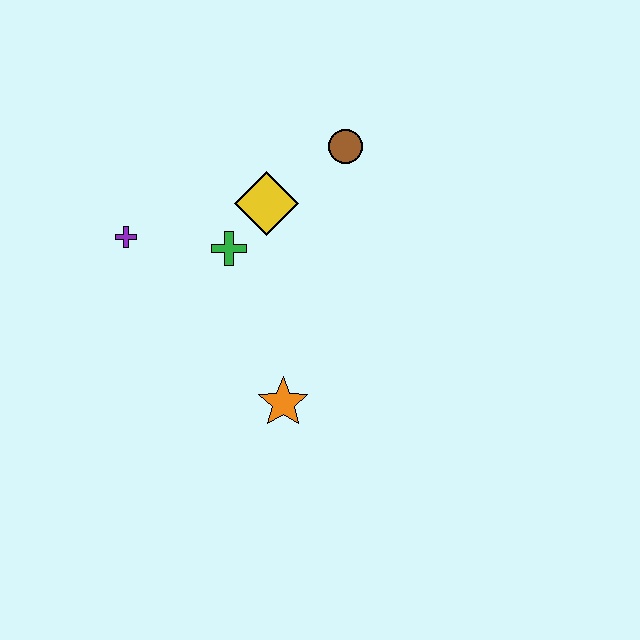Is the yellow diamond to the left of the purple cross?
No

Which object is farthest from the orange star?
The brown circle is farthest from the orange star.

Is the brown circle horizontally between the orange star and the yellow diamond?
No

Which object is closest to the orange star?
The green cross is closest to the orange star.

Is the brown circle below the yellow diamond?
No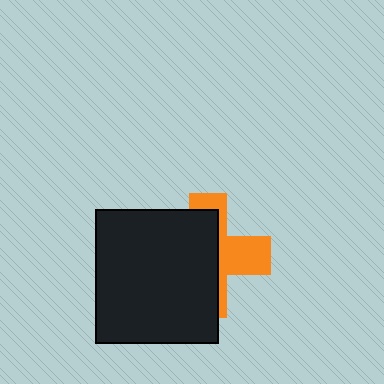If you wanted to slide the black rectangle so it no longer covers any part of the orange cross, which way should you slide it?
Slide it left — that is the most direct way to separate the two shapes.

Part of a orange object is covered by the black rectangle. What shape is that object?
It is a cross.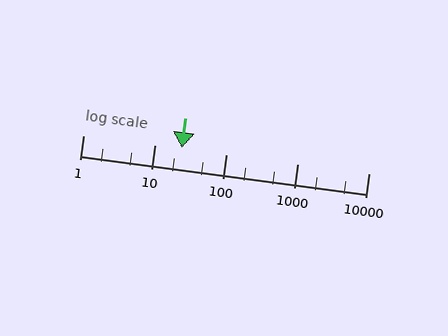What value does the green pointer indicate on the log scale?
The pointer indicates approximately 24.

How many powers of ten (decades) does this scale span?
The scale spans 4 decades, from 1 to 10000.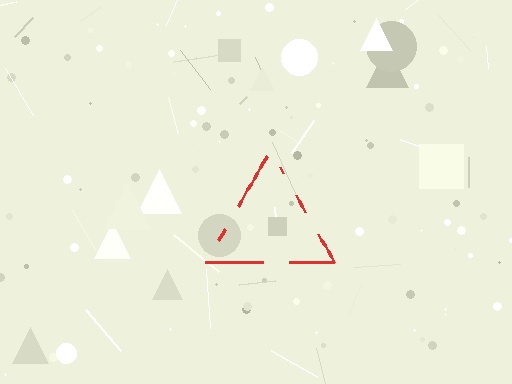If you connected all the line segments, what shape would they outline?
They would outline a triangle.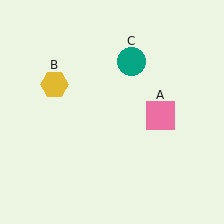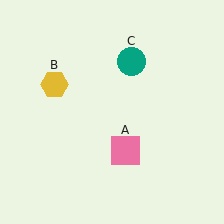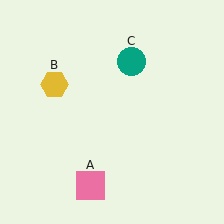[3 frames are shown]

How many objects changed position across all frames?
1 object changed position: pink square (object A).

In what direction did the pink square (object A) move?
The pink square (object A) moved down and to the left.